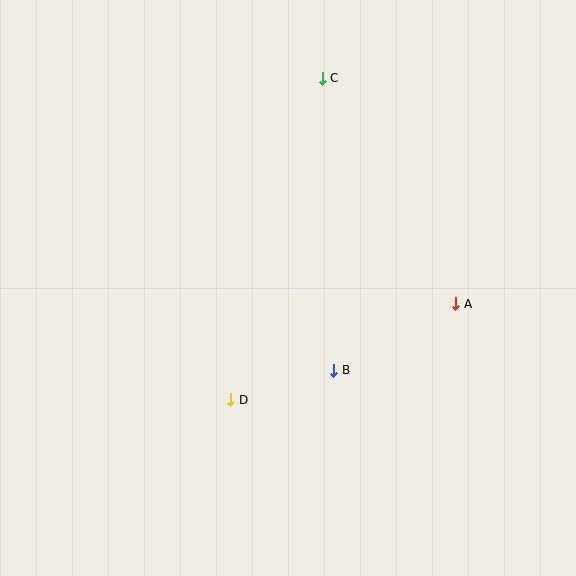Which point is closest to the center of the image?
Point B at (334, 370) is closest to the center.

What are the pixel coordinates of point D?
Point D is at (231, 400).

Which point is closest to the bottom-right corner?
Point A is closest to the bottom-right corner.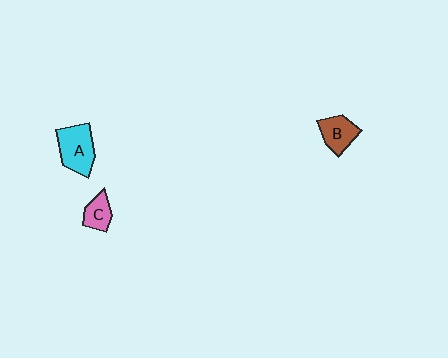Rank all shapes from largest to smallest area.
From largest to smallest: A (cyan), B (brown), C (pink).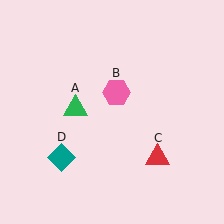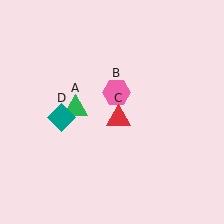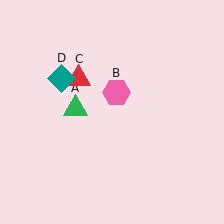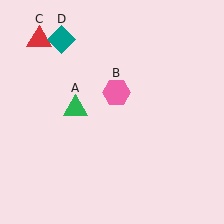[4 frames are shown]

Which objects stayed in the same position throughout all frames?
Green triangle (object A) and pink hexagon (object B) remained stationary.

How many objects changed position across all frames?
2 objects changed position: red triangle (object C), teal diamond (object D).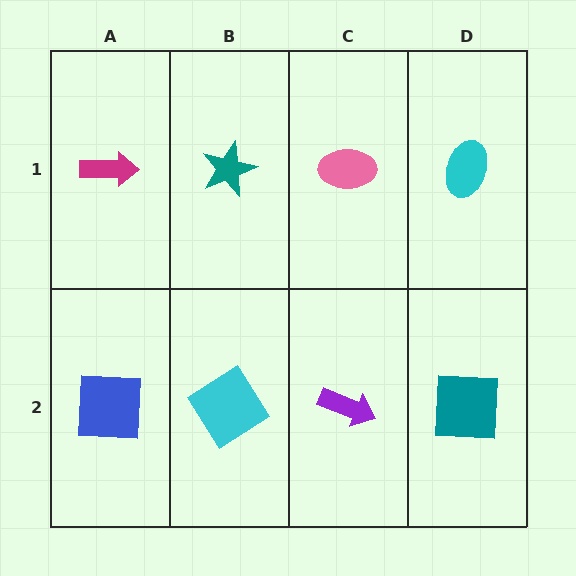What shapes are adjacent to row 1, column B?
A cyan diamond (row 2, column B), a magenta arrow (row 1, column A), a pink ellipse (row 1, column C).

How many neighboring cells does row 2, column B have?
3.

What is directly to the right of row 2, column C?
A teal square.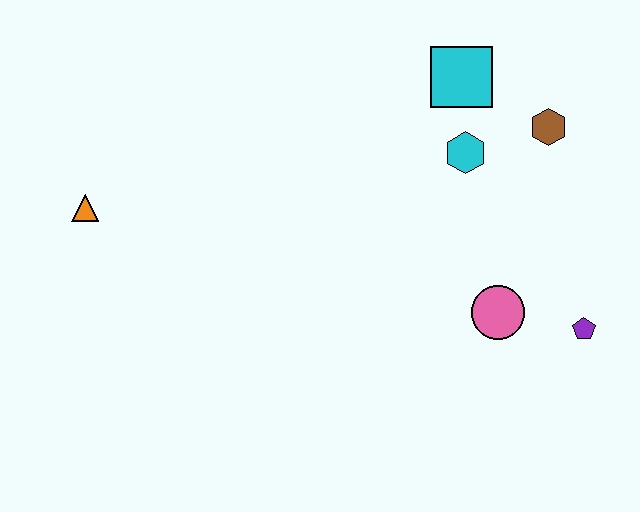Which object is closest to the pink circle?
The purple pentagon is closest to the pink circle.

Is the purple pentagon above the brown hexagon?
No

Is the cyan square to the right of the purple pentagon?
No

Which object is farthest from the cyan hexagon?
The orange triangle is farthest from the cyan hexagon.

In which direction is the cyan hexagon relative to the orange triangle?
The cyan hexagon is to the right of the orange triangle.